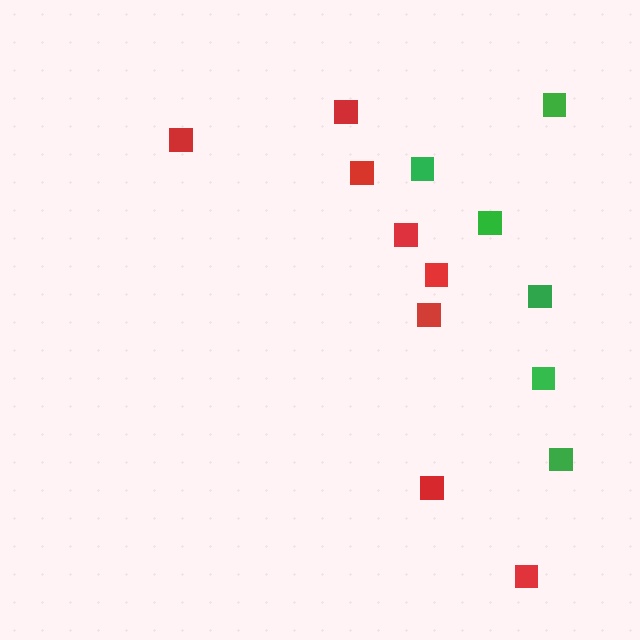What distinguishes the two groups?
There are 2 groups: one group of red squares (8) and one group of green squares (6).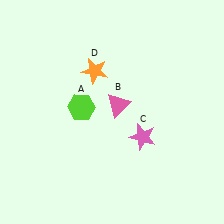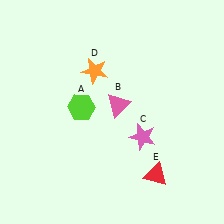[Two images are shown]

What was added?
A red triangle (E) was added in Image 2.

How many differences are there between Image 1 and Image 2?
There is 1 difference between the two images.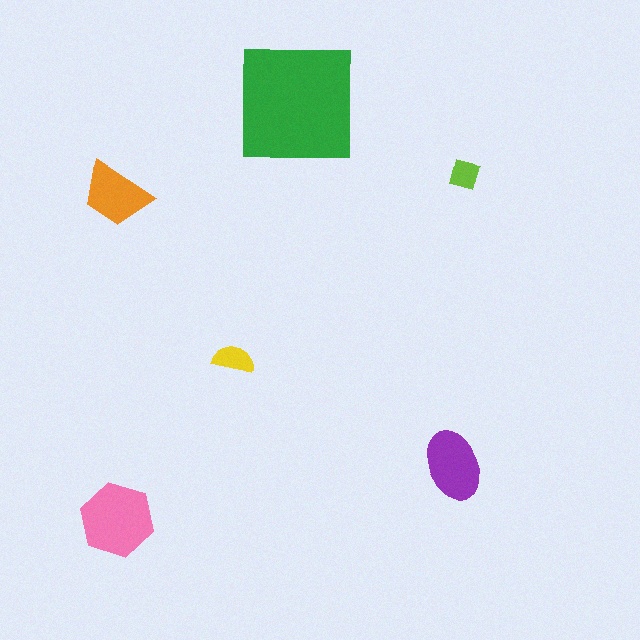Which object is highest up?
The green square is topmost.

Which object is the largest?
The green square.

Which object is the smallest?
The lime square.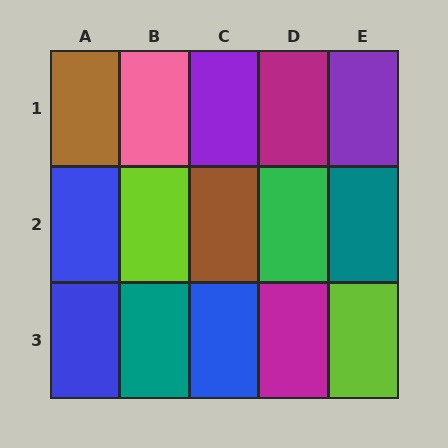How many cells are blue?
3 cells are blue.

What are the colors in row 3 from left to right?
Blue, teal, blue, magenta, lime.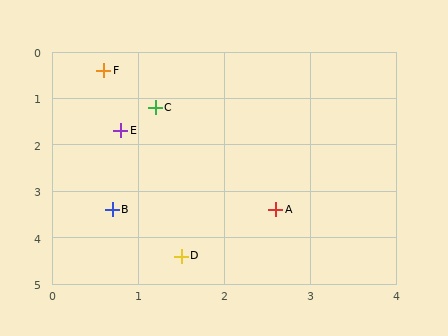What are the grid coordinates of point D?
Point D is at approximately (1.5, 4.4).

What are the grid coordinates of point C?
Point C is at approximately (1.2, 1.2).